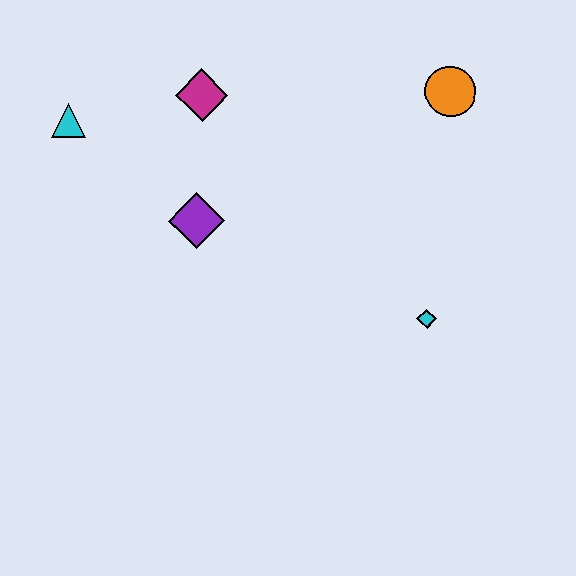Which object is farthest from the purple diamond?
The orange circle is farthest from the purple diamond.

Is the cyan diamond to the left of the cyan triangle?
No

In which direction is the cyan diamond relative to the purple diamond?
The cyan diamond is to the right of the purple diamond.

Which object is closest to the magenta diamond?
The purple diamond is closest to the magenta diamond.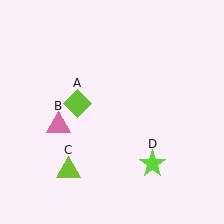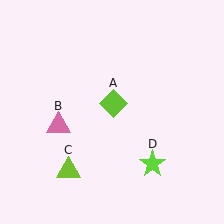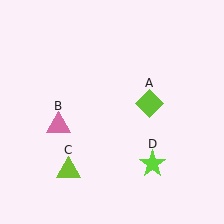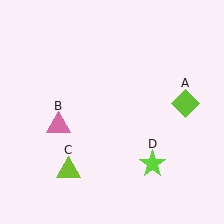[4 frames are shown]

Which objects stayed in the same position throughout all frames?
Pink triangle (object B) and lime triangle (object C) and lime star (object D) remained stationary.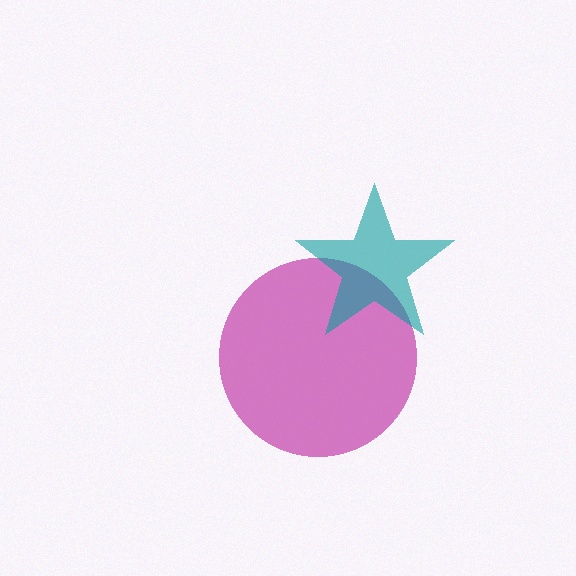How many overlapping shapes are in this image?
There are 2 overlapping shapes in the image.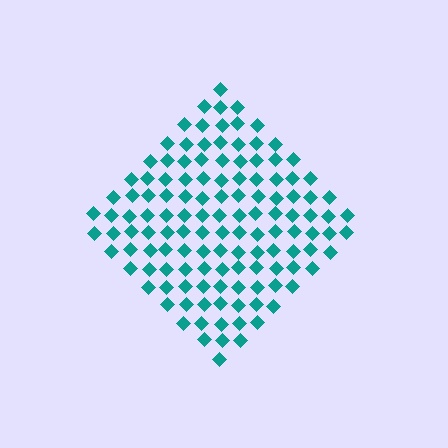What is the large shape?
The large shape is a diamond.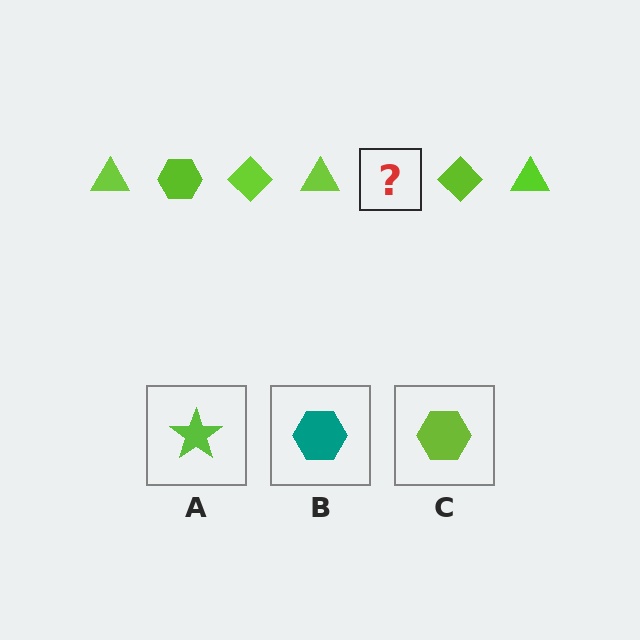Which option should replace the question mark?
Option C.